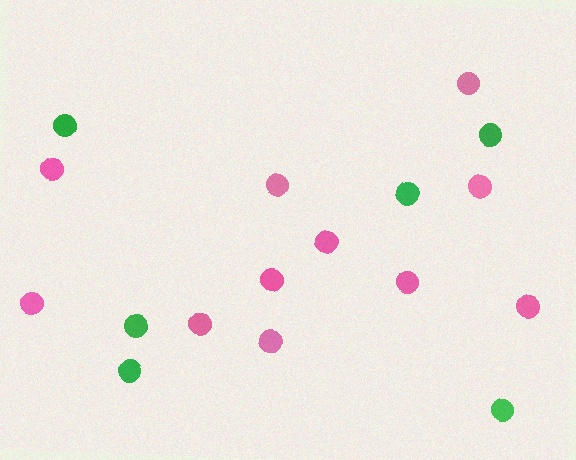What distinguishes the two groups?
There are 2 groups: one group of green circles (6) and one group of pink circles (11).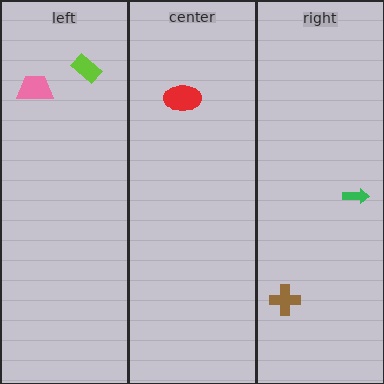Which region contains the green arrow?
The right region.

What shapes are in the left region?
The pink trapezoid, the lime rectangle.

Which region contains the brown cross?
The right region.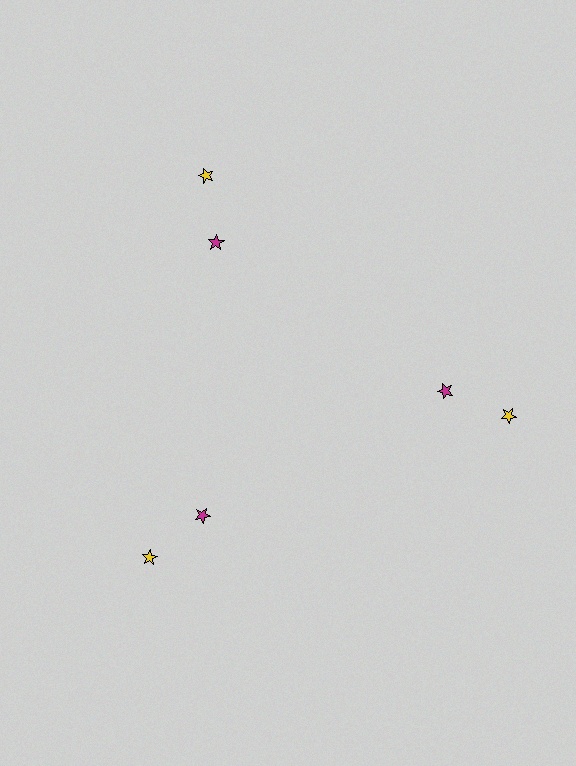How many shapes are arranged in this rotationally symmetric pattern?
There are 6 shapes, arranged in 3 groups of 2.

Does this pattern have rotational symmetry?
Yes, this pattern has 3-fold rotational symmetry. It looks the same after rotating 120 degrees around the center.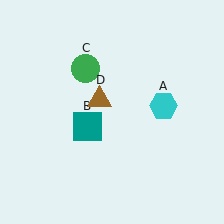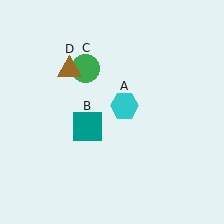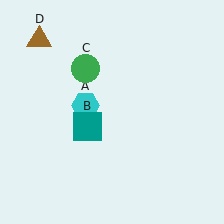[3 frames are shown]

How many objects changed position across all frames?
2 objects changed position: cyan hexagon (object A), brown triangle (object D).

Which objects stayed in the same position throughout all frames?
Teal square (object B) and green circle (object C) remained stationary.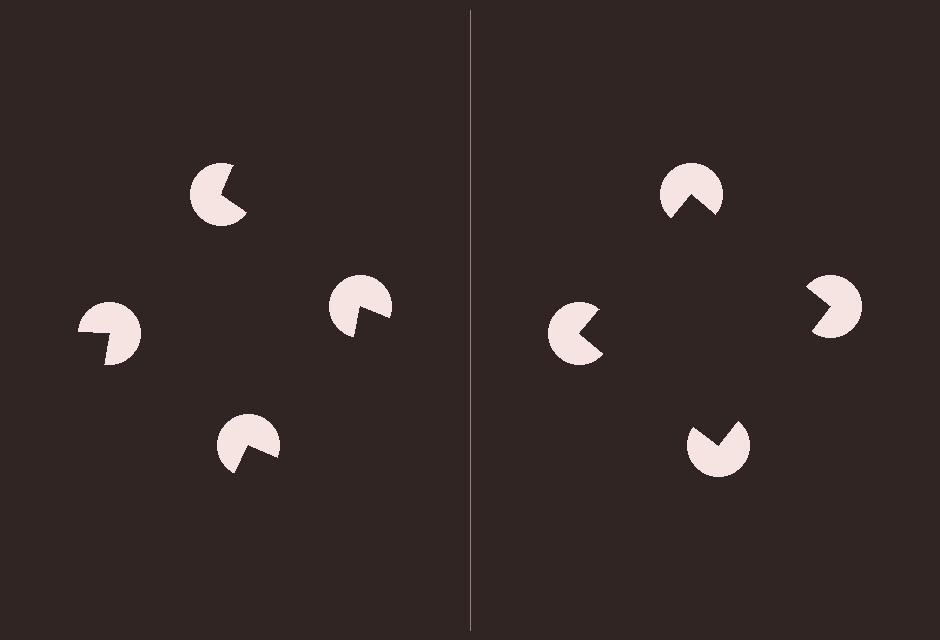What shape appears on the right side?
An illusory square.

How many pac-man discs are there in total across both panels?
8 — 4 on each side.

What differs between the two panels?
The pac-man discs are positioned identically on both sides; only the wedge orientations differ. On the right they align to a square; on the left they are misaligned.